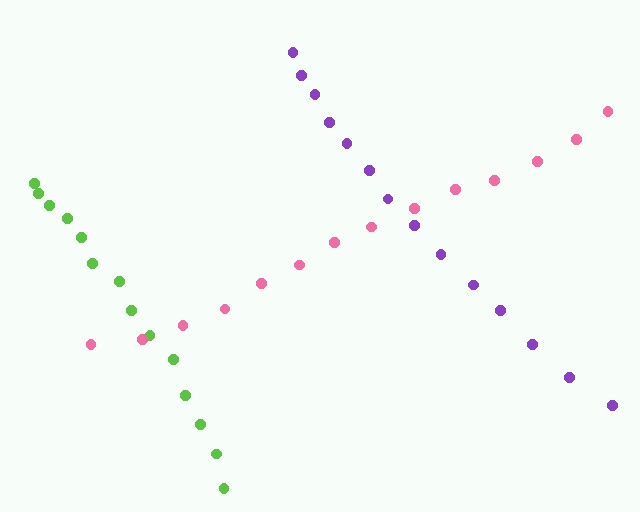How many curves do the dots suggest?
There are 3 distinct paths.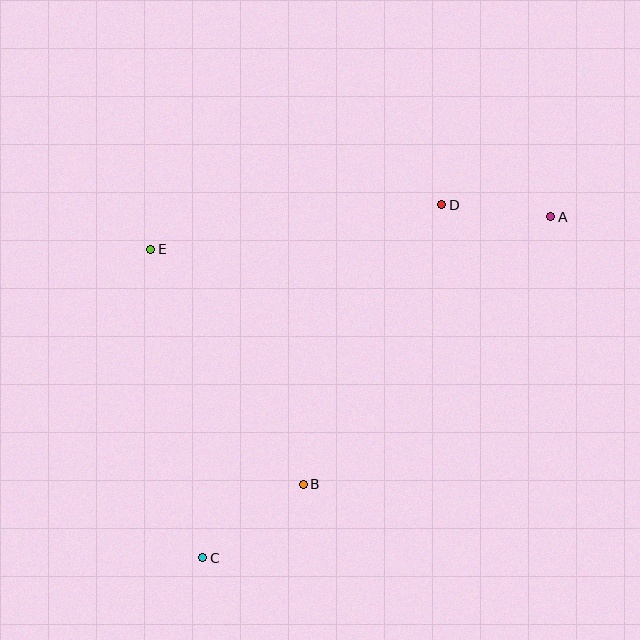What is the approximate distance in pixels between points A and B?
The distance between A and B is approximately 365 pixels.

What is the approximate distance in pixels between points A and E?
The distance between A and E is approximately 402 pixels.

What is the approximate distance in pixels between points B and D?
The distance between B and D is approximately 312 pixels.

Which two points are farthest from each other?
Points A and C are farthest from each other.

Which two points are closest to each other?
Points A and D are closest to each other.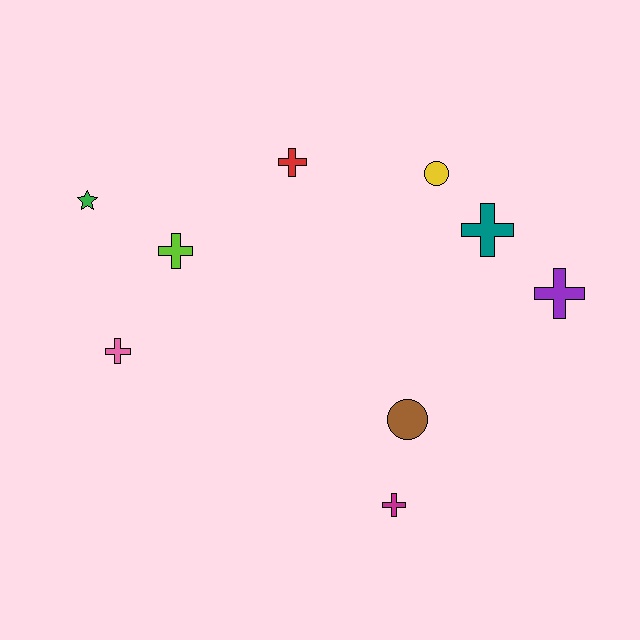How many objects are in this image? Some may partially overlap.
There are 9 objects.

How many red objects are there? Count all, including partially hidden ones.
There is 1 red object.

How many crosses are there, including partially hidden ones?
There are 6 crosses.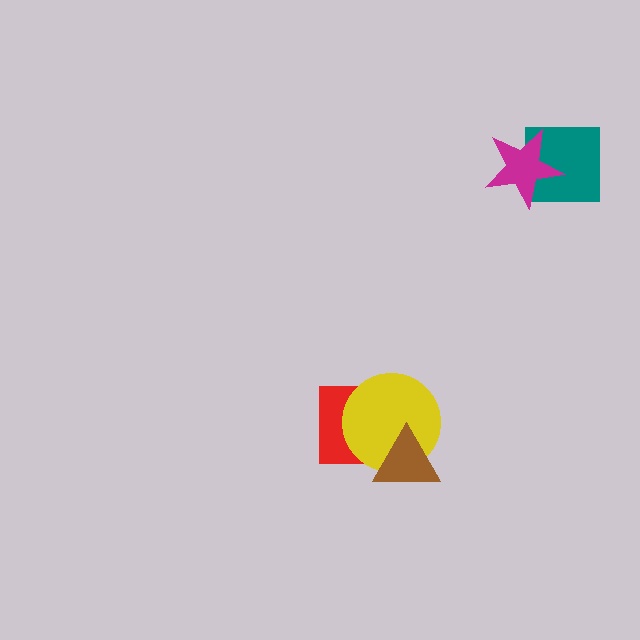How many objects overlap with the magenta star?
1 object overlaps with the magenta star.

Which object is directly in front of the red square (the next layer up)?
The yellow circle is directly in front of the red square.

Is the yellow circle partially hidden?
Yes, it is partially covered by another shape.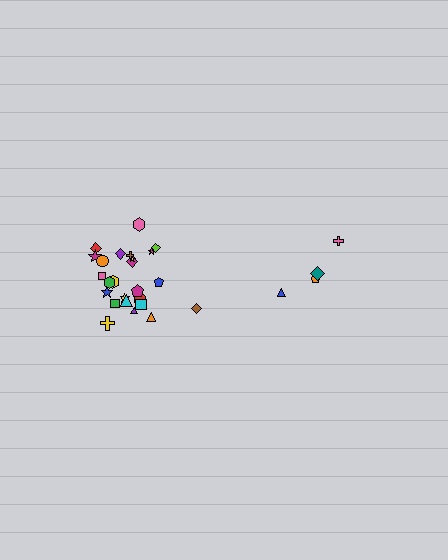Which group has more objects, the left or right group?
The left group.